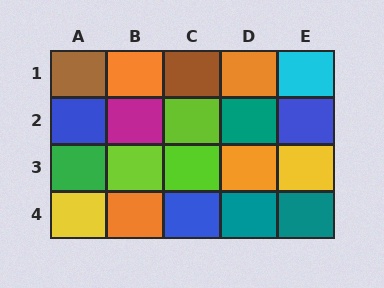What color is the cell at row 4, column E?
Teal.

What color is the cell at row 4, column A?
Yellow.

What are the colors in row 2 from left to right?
Blue, magenta, lime, teal, blue.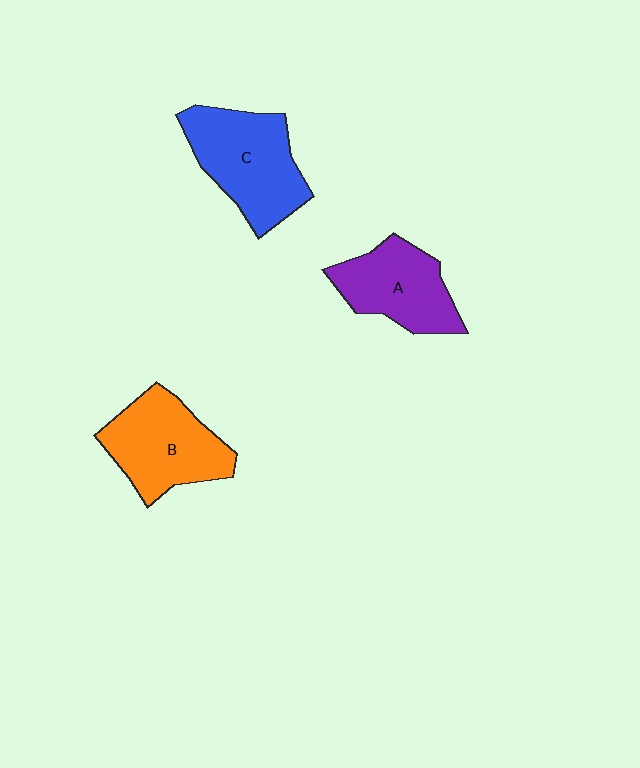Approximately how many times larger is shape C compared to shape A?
Approximately 1.2 times.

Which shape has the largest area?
Shape C (blue).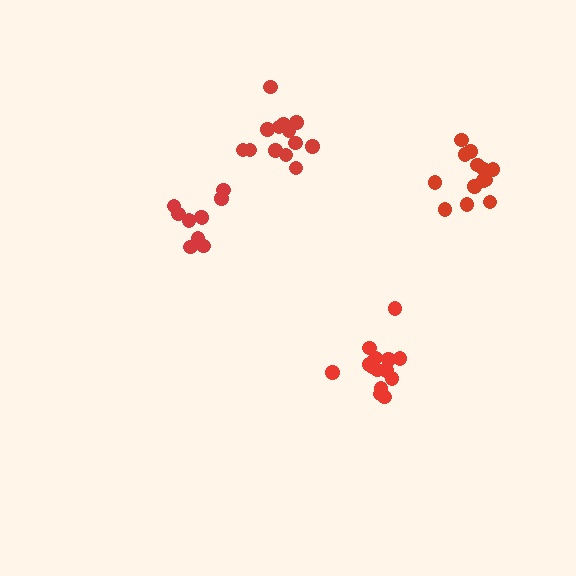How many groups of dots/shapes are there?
There are 4 groups.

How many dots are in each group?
Group 1: 14 dots, Group 2: 10 dots, Group 3: 13 dots, Group 4: 13 dots (50 total).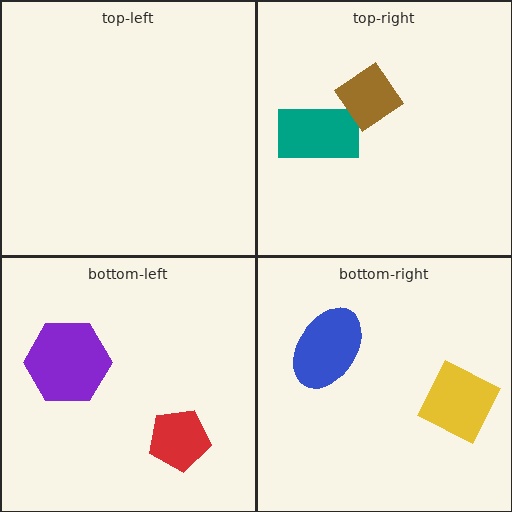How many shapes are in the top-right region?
2.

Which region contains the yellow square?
The bottom-right region.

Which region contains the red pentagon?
The bottom-left region.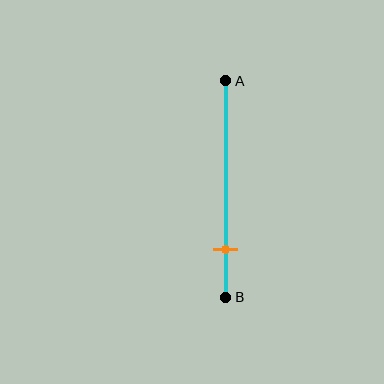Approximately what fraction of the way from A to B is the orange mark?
The orange mark is approximately 80% of the way from A to B.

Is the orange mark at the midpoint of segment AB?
No, the mark is at about 80% from A, not at the 50% midpoint.